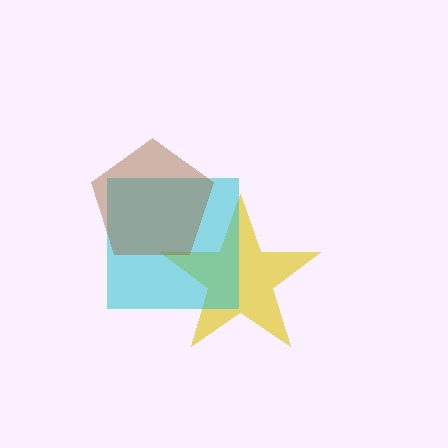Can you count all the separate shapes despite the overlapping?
Yes, there are 3 separate shapes.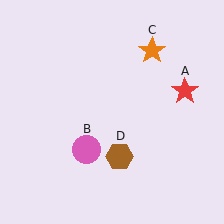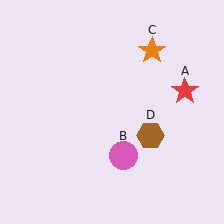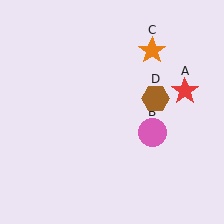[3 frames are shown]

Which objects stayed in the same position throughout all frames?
Red star (object A) and orange star (object C) remained stationary.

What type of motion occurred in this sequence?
The pink circle (object B), brown hexagon (object D) rotated counterclockwise around the center of the scene.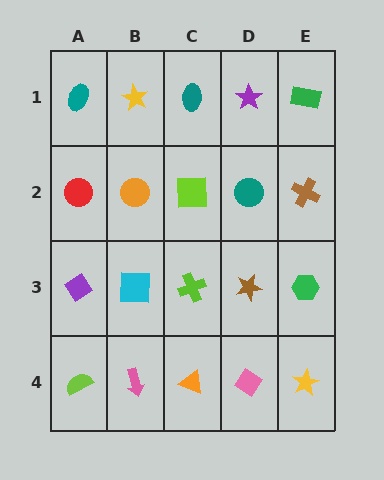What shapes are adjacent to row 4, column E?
A green hexagon (row 3, column E), a pink diamond (row 4, column D).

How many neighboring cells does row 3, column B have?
4.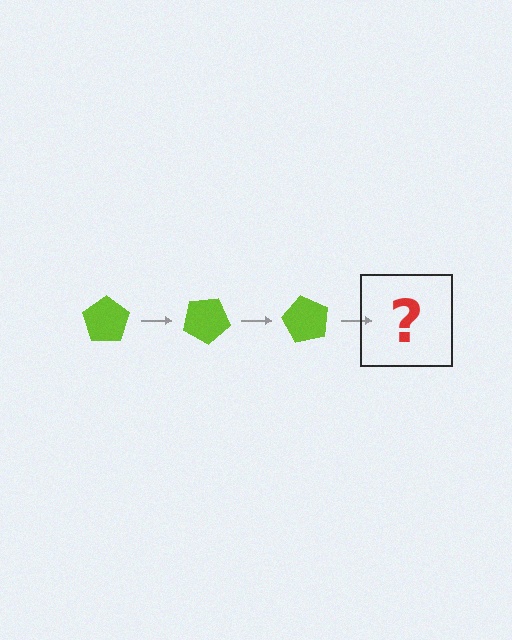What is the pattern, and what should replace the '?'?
The pattern is that the pentagon rotates 30 degrees each step. The '?' should be a lime pentagon rotated 90 degrees.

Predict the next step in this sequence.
The next step is a lime pentagon rotated 90 degrees.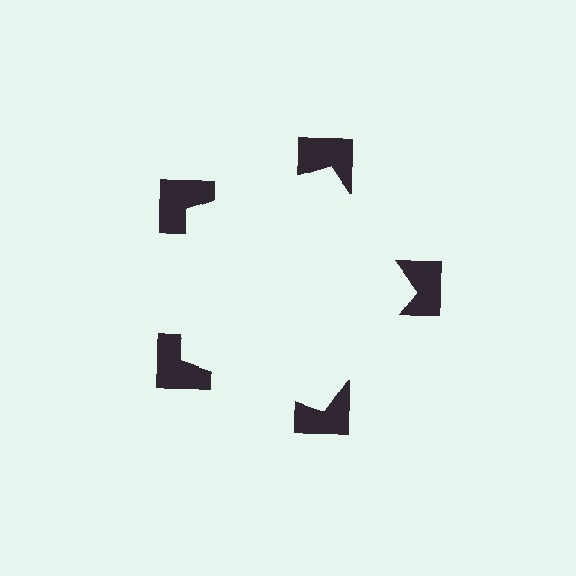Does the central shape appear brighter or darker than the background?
It typically appears slightly brighter than the background, even though no actual brightness change is drawn.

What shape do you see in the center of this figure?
An illusory pentagon — its edges are inferred from the aligned wedge cuts in the notched squares, not physically drawn.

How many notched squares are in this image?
There are 5 — one at each vertex of the illusory pentagon.